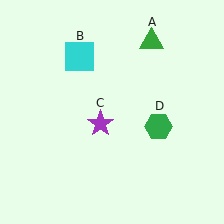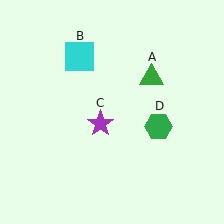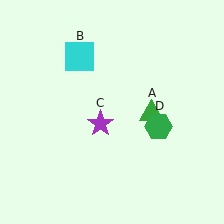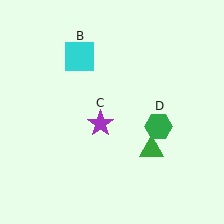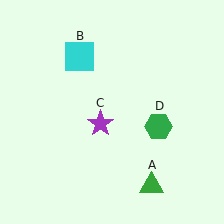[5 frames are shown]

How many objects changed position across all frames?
1 object changed position: green triangle (object A).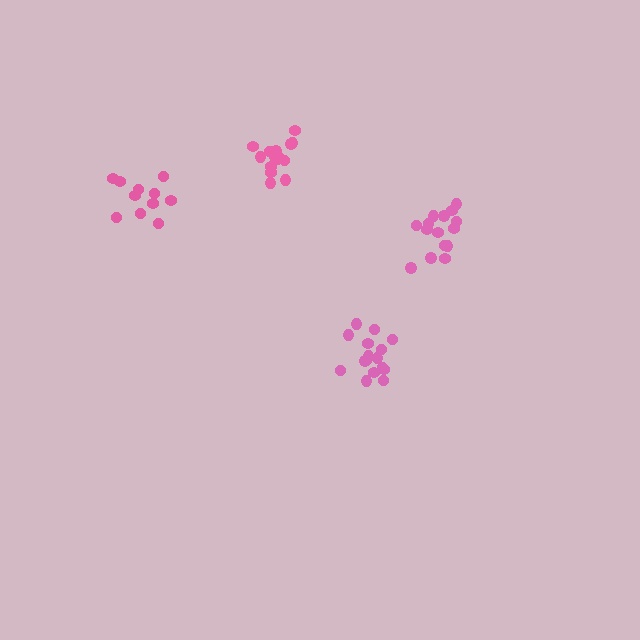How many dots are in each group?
Group 1: 15 dots, Group 2: 15 dots, Group 3: 11 dots, Group 4: 16 dots (57 total).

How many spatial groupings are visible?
There are 4 spatial groupings.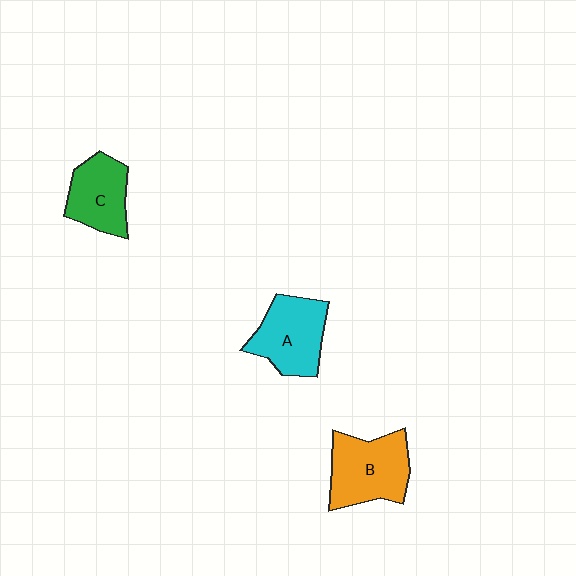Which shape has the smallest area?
Shape C (green).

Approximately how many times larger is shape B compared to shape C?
Approximately 1.3 times.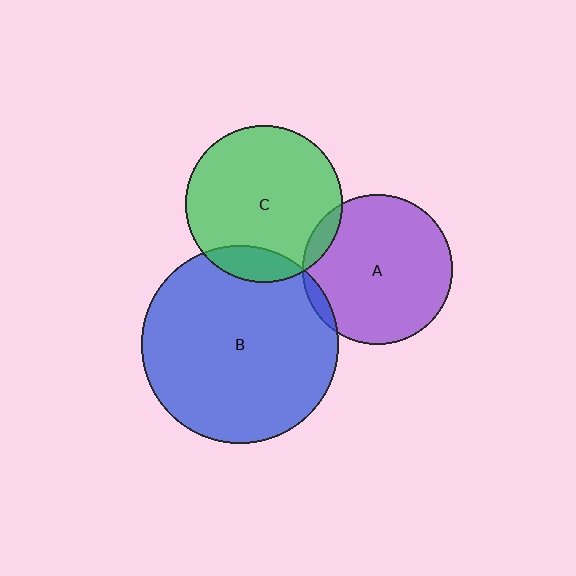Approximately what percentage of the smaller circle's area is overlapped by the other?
Approximately 5%.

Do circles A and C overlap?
Yes.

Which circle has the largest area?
Circle B (blue).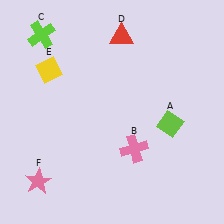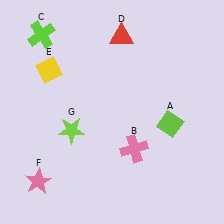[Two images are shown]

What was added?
A lime star (G) was added in Image 2.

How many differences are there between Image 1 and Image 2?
There is 1 difference between the two images.